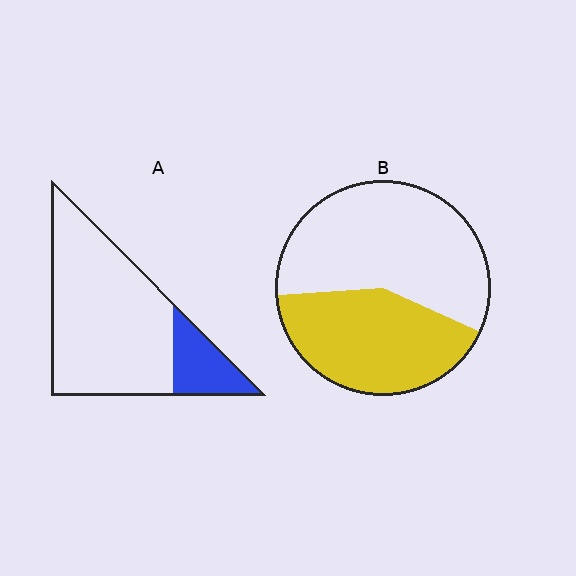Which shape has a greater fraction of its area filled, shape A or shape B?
Shape B.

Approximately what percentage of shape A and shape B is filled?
A is approximately 20% and B is approximately 40%.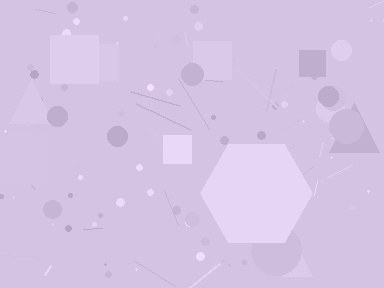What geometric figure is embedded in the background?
A hexagon is embedded in the background.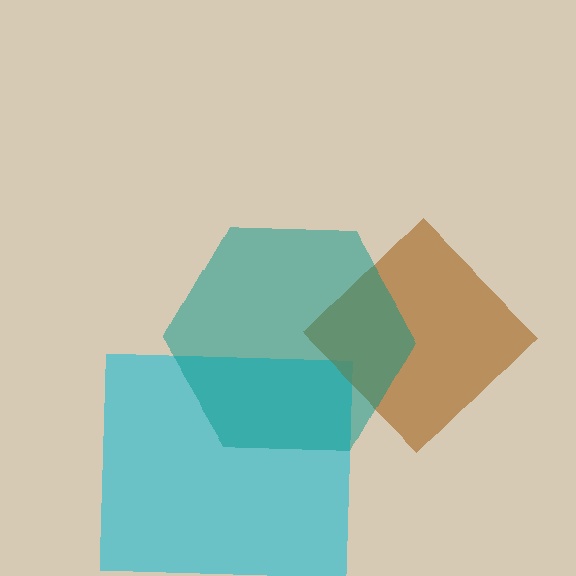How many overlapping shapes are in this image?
There are 3 overlapping shapes in the image.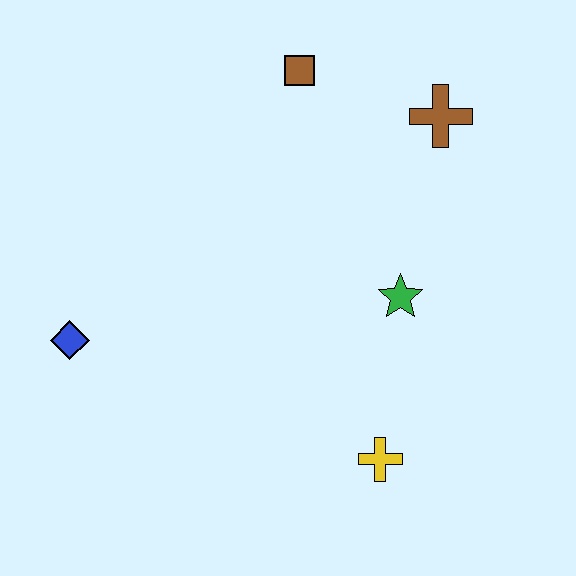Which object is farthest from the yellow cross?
The brown square is farthest from the yellow cross.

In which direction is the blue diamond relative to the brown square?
The blue diamond is below the brown square.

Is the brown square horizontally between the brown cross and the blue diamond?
Yes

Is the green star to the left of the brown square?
No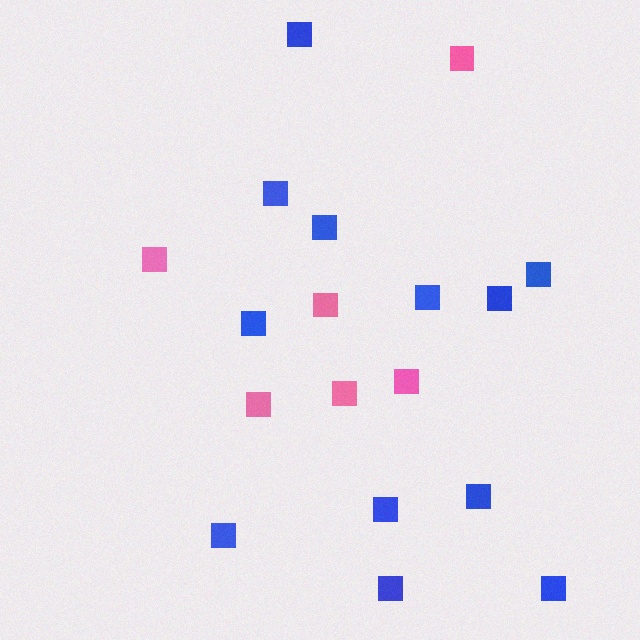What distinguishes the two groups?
There are 2 groups: one group of pink squares (6) and one group of blue squares (12).